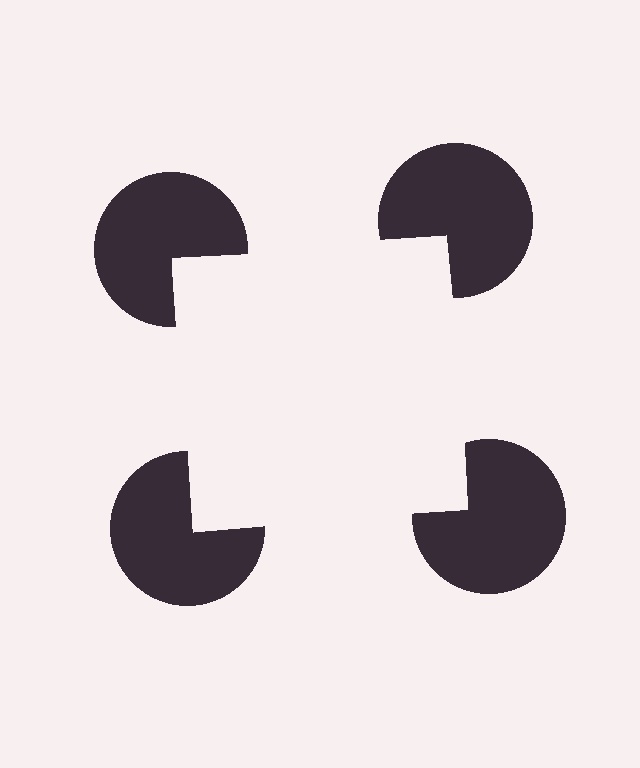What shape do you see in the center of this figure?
An illusory square — its edges are inferred from the aligned wedge cuts in the pac-man discs, not physically drawn.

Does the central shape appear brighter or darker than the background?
It typically appears slightly brighter than the background, even though no actual brightness change is drawn.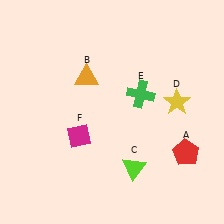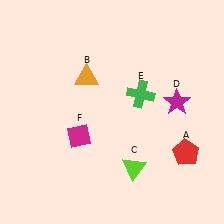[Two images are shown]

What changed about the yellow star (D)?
In Image 1, D is yellow. In Image 2, it changed to magenta.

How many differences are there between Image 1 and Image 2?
There is 1 difference between the two images.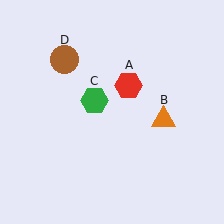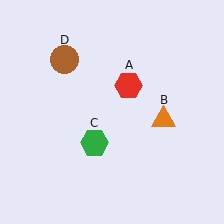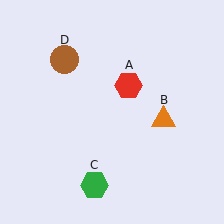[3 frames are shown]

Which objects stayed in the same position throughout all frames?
Red hexagon (object A) and orange triangle (object B) and brown circle (object D) remained stationary.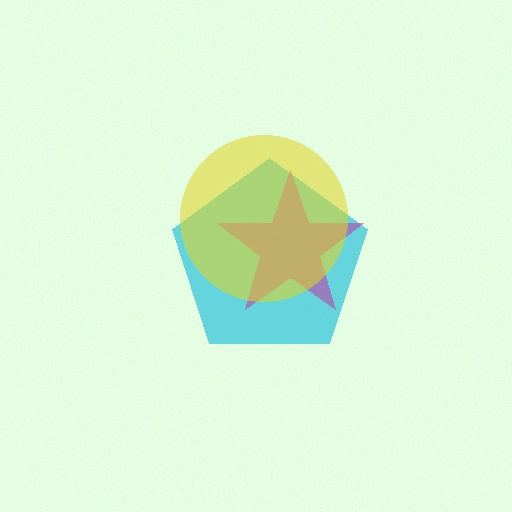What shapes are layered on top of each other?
The layered shapes are: a cyan pentagon, a magenta star, a yellow circle.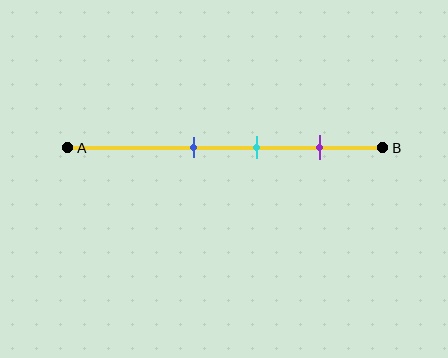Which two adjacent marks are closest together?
The blue and cyan marks are the closest adjacent pair.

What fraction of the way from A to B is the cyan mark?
The cyan mark is approximately 60% (0.6) of the way from A to B.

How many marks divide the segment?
There are 3 marks dividing the segment.